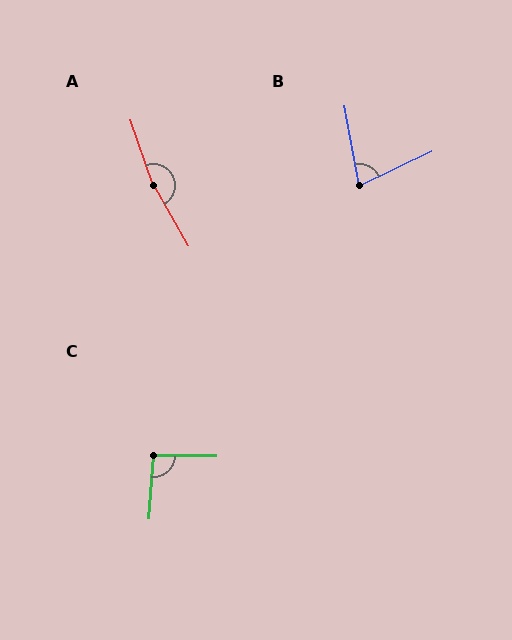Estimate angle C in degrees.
Approximately 94 degrees.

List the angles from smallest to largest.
B (75°), C (94°), A (169°).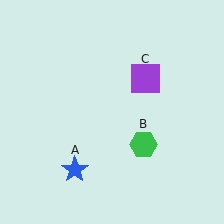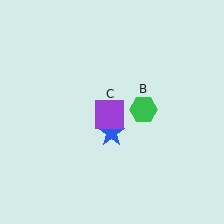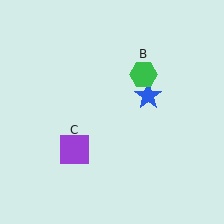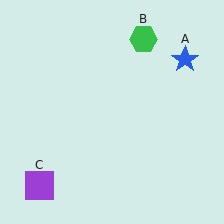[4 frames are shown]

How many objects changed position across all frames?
3 objects changed position: blue star (object A), green hexagon (object B), purple square (object C).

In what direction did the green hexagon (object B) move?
The green hexagon (object B) moved up.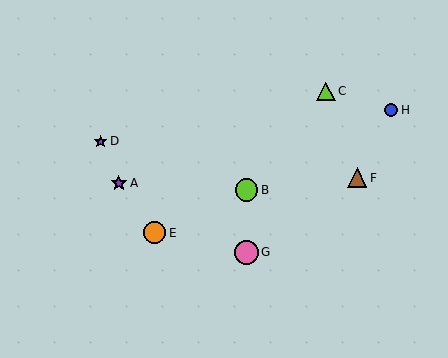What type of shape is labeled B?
Shape B is a lime circle.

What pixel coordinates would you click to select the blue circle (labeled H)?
Click at (391, 110) to select the blue circle H.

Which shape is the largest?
The pink circle (labeled G) is the largest.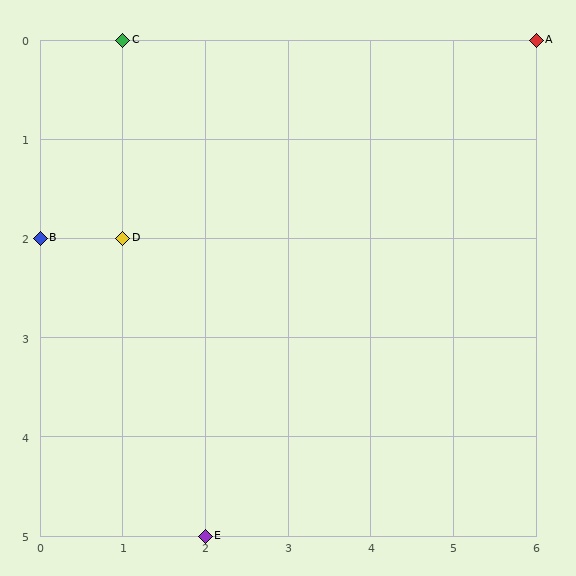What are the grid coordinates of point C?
Point C is at grid coordinates (1, 0).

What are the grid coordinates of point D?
Point D is at grid coordinates (1, 2).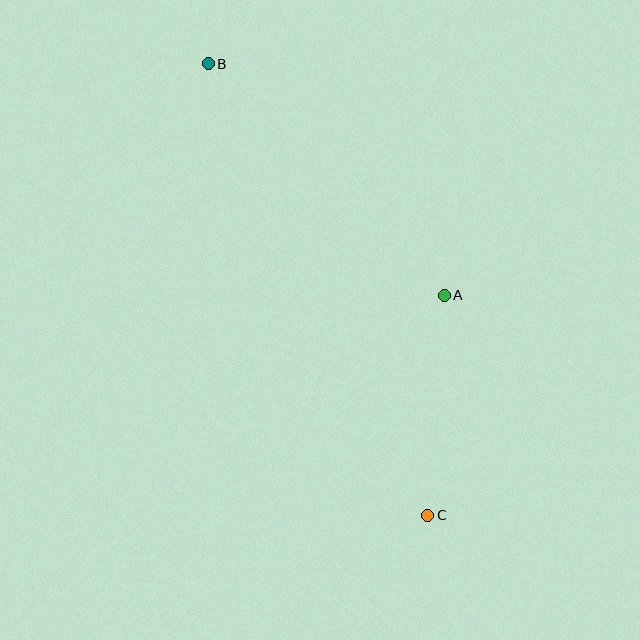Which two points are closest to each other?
Points A and C are closest to each other.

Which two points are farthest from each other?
Points B and C are farthest from each other.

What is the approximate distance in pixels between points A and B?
The distance between A and B is approximately 331 pixels.